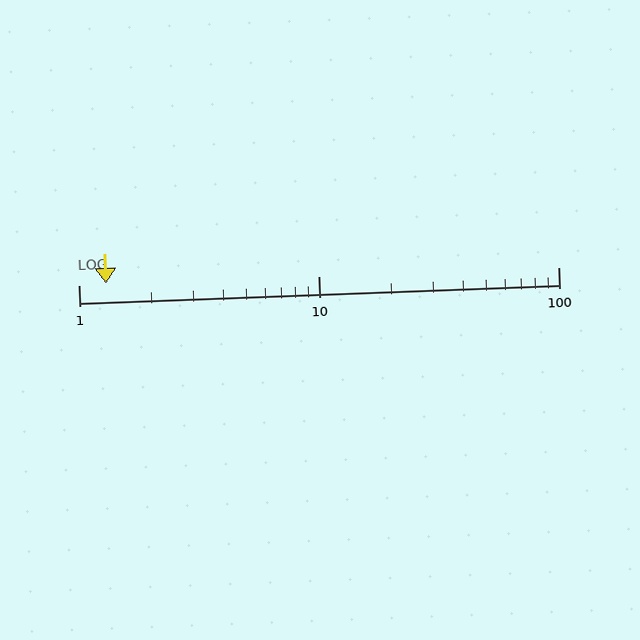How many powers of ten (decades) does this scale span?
The scale spans 2 decades, from 1 to 100.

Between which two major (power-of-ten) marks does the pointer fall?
The pointer is between 1 and 10.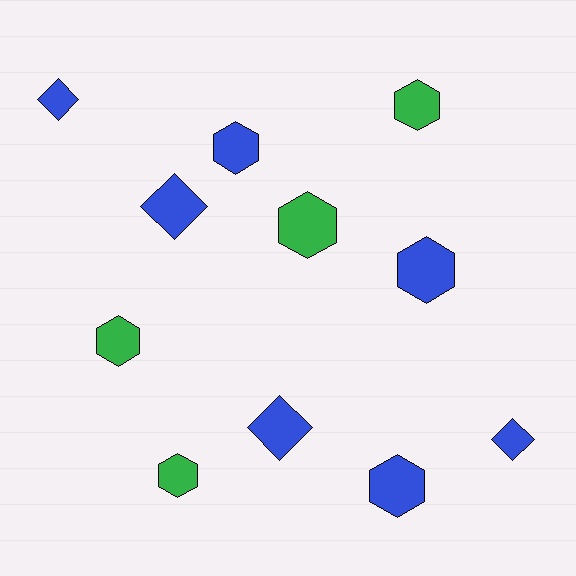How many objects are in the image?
There are 11 objects.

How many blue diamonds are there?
There are 4 blue diamonds.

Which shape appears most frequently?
Hexagon, with 7 objects.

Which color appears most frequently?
Blue, with 7 objects.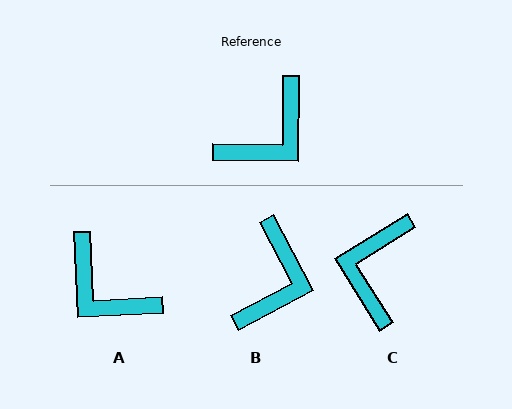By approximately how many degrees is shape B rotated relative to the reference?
Approximately 29 degrees counter-clockwise.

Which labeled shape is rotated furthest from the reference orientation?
C, about 147 degrees away.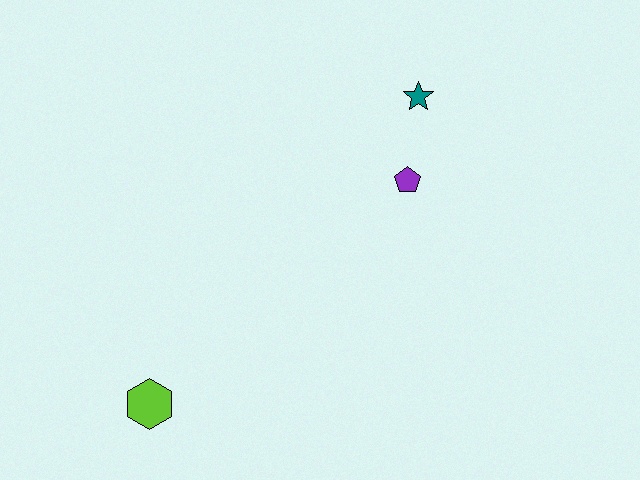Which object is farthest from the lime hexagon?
The teal star is farthest from the lime hexagon.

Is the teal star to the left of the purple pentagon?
No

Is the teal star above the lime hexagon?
Yes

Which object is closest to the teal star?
The purple pentagon is closest to the teal star.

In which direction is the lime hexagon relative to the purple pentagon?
The lime hexagon is to the left of the purple pentagon.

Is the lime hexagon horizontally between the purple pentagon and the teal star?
No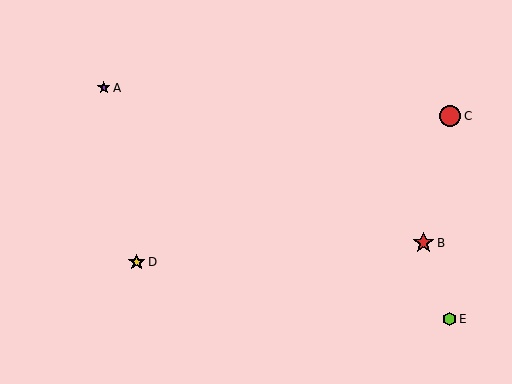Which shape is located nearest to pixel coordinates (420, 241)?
The red star (labeled B) at (424, 243) is nearest to that location.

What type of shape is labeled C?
Shape C is a red circle.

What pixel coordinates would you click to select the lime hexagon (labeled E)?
Click at (449, 319) to select the lime hexagon E.